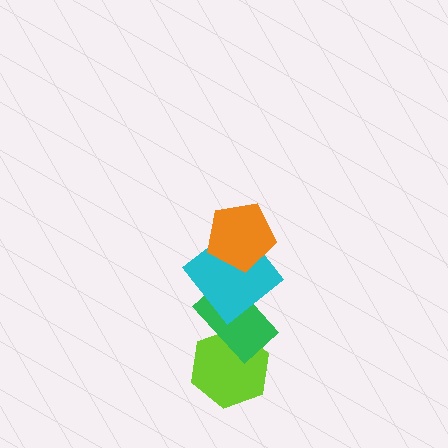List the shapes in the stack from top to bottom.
From top to bottom: the orange pentagon, the cyan diamond, the green rectangle, the lime hexagon.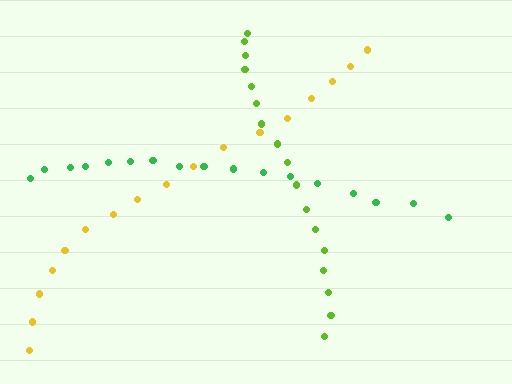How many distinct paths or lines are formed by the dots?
There are 3 distinct paths.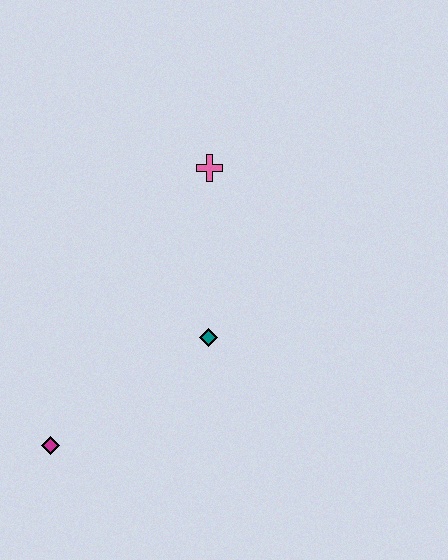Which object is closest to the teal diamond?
The pink cross is closest to the teal diamond.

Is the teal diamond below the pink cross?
Yes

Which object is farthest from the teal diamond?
The magenta diamond is farthest from the teal diamond.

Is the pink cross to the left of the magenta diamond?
No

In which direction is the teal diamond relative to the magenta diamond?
The teal diamond is to the right of the magenta diamond.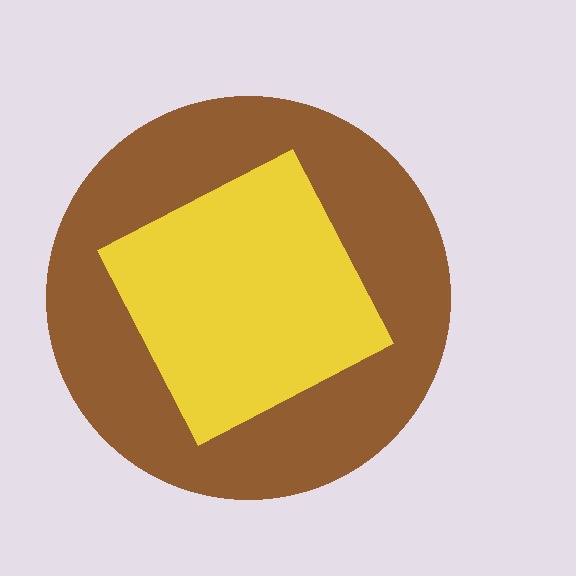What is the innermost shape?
The yellow diamond.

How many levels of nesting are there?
2.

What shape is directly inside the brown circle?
The yellow diamond.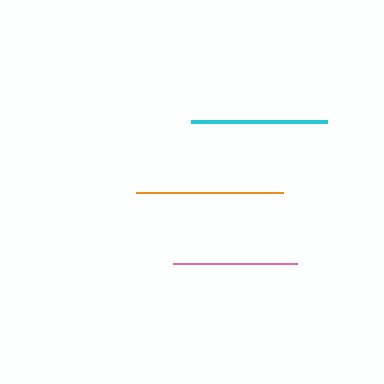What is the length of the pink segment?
The pink segment is approximately 124 pixels long.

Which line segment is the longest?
The orange line is the longest at approximately 148 pixels.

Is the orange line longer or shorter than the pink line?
The orange line is longer than the pink line.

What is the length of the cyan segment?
The cyan segment is approximately 136 pixels long.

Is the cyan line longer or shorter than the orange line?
The orange line is longer than the cyan line.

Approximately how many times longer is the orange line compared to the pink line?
The orange line is approximately 1.2 times the length of the pink line.